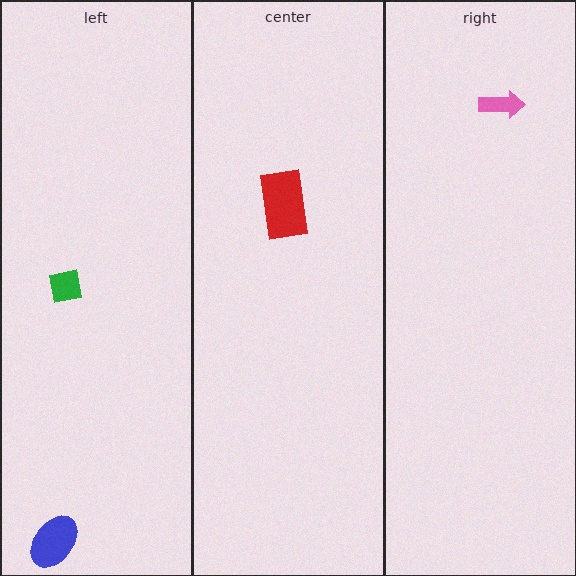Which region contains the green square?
The left region.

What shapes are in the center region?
The red rectangle.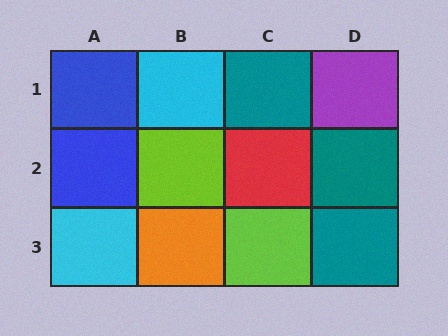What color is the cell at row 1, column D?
Purple.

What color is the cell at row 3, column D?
Teal.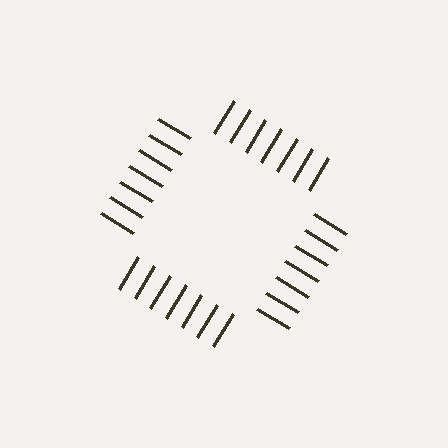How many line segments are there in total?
28 — 7 along each of the 4 edges.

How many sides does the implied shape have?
4 sides — the line-ends trace a square.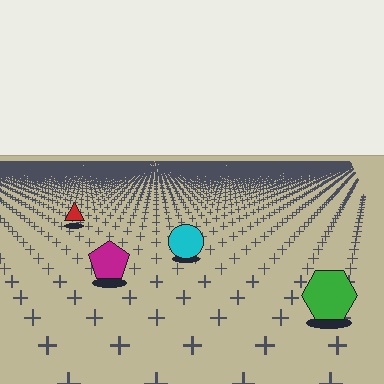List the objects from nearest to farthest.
From nearest to farthest: the green hexagon, the magenta pentagon, the cyan circle, the red triangle.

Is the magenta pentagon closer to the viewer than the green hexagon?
No. The green hexagon is closer — you can tell from the texture gradient: the ground texture is coarser near it.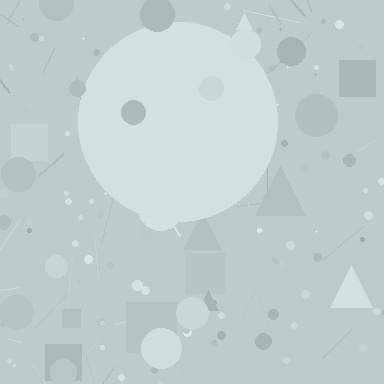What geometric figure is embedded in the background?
A circle is embedded in the background.